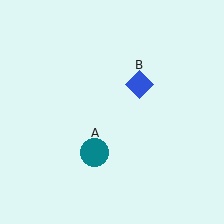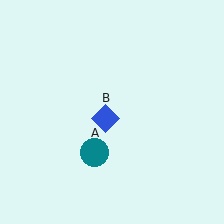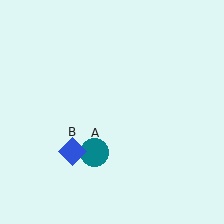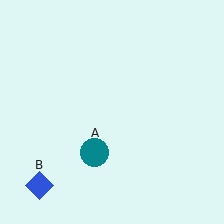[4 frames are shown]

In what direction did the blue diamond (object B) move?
The blue diamond (object B) moved down and to the left.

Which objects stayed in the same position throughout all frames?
Teal circle (object A) remained stationary.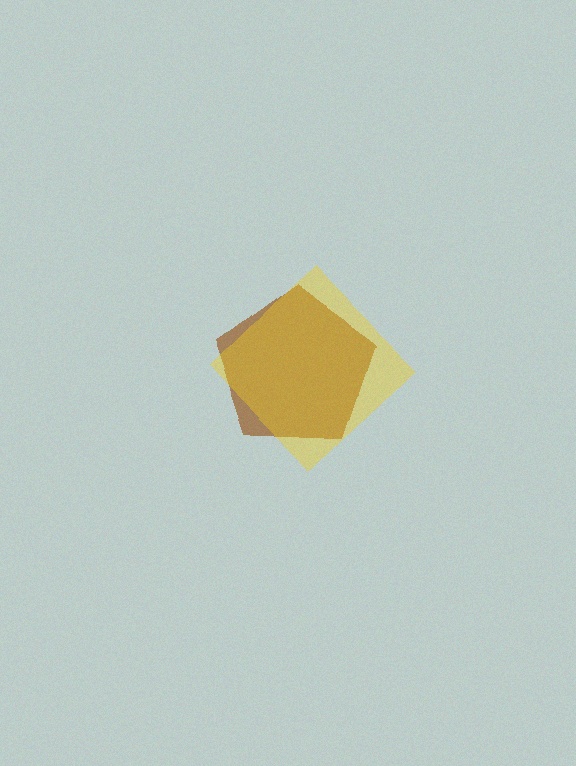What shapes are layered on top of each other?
The layered shapes are: a brown pentagon, a yellow diamond.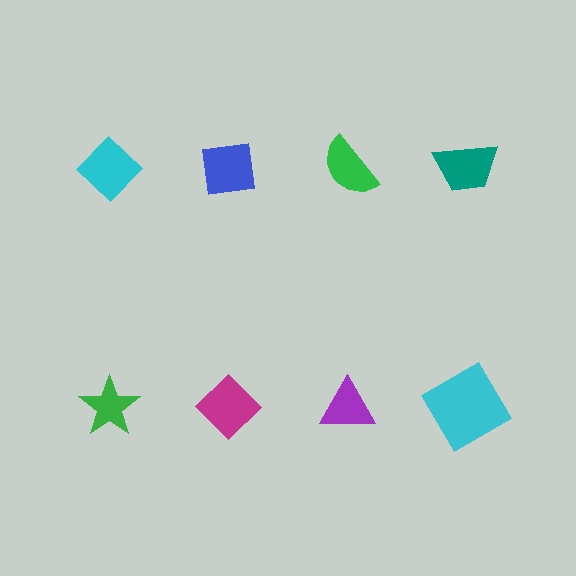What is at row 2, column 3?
A purple triangle.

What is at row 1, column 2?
A blue square.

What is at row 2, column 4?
A cyan diamond.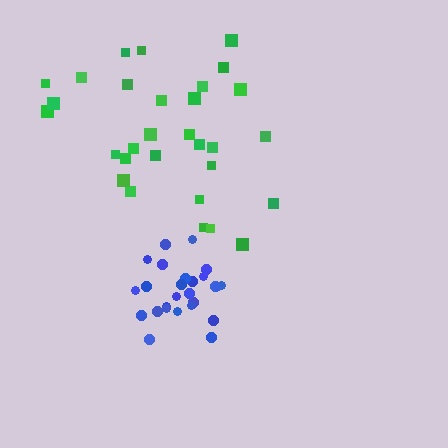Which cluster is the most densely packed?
Blue.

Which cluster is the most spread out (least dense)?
Green.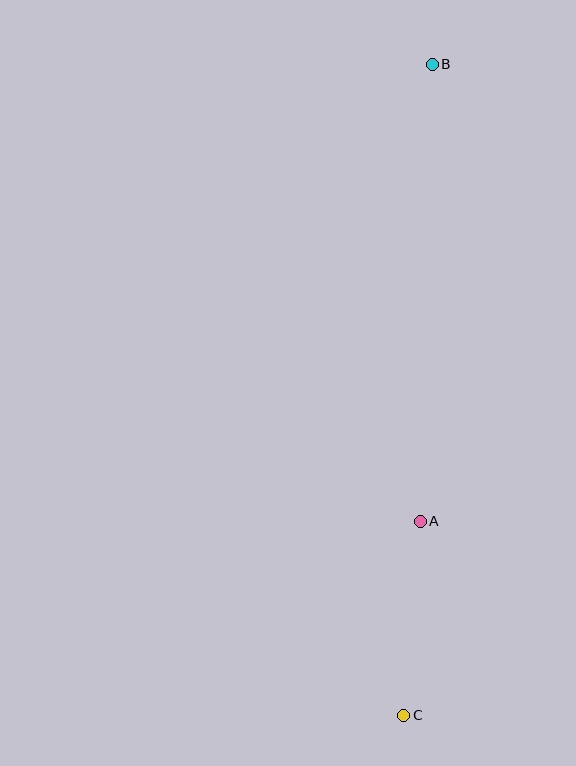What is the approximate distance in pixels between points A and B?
The distance between A and B is approximately 457 pixels.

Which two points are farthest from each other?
Points B and C are farthest from each other.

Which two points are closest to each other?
Points A and C are closest to each other.